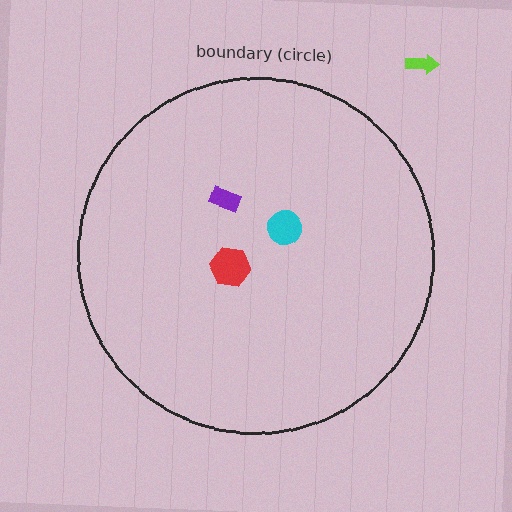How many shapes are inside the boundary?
3 inside, 1 outside.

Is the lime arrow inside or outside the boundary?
Outside.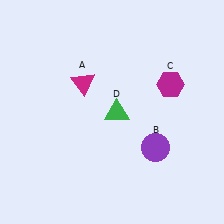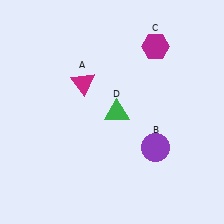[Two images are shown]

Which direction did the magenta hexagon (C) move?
The magenta hexagon (C) moved up.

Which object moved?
The magenta hexagon (C) moved up.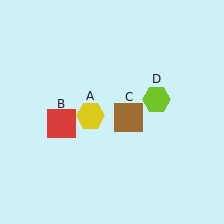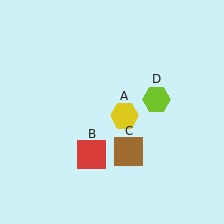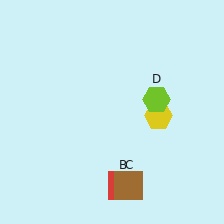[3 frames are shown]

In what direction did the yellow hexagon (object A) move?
The yellow hexagon (object A) moved right.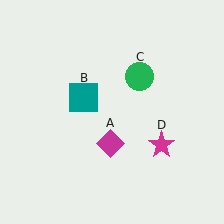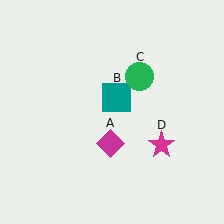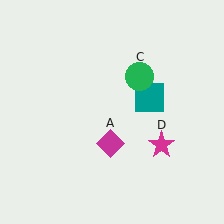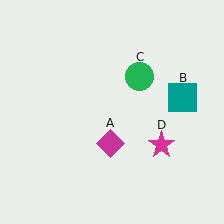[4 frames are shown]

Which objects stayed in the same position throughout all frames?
Magenta diamond (object A) and green circle (object C) and magenta star (object D) remained stationary.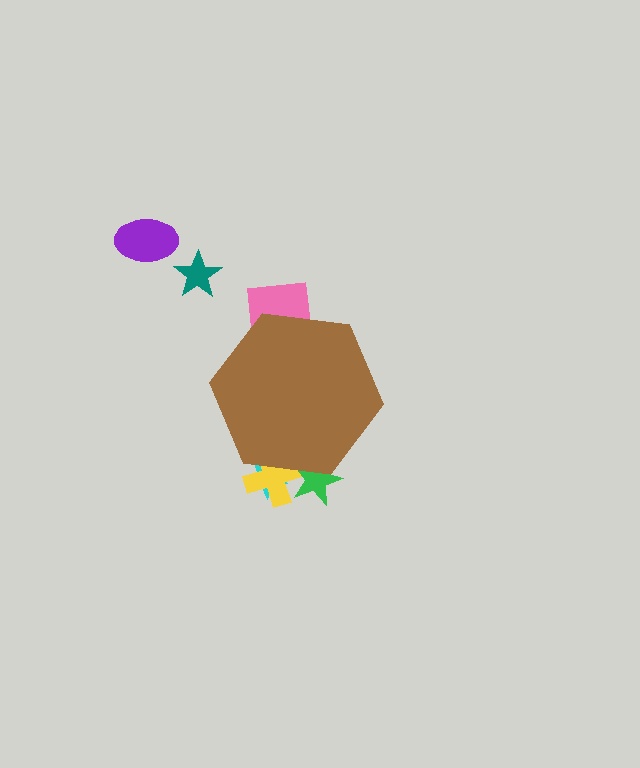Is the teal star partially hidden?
No, the teal star is fully visible.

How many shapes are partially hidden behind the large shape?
4 shapes are partially hidden.